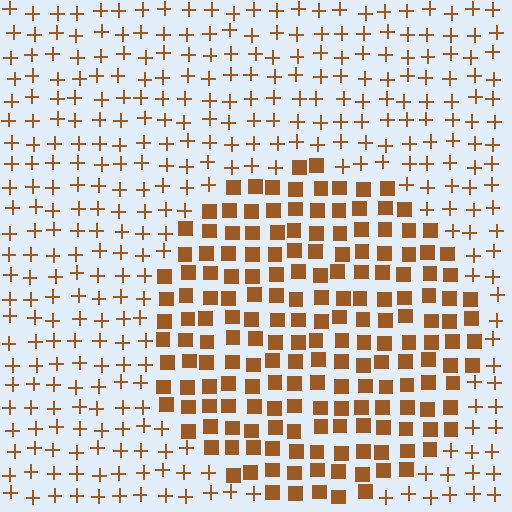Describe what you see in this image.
The image is filled with small brown elements arranged in a uniform grid. A circle-shaped region contains squares, while the surrounding area contains plus signs. The boundary is defined purely by the change in element shape.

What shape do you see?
I see a circle.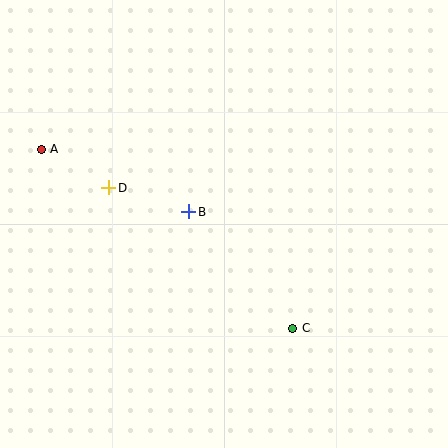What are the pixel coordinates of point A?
Point A is at (41, 149).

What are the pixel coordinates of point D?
Point D is at (109, 188).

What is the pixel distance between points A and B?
The distance between A and B is 160 pixels.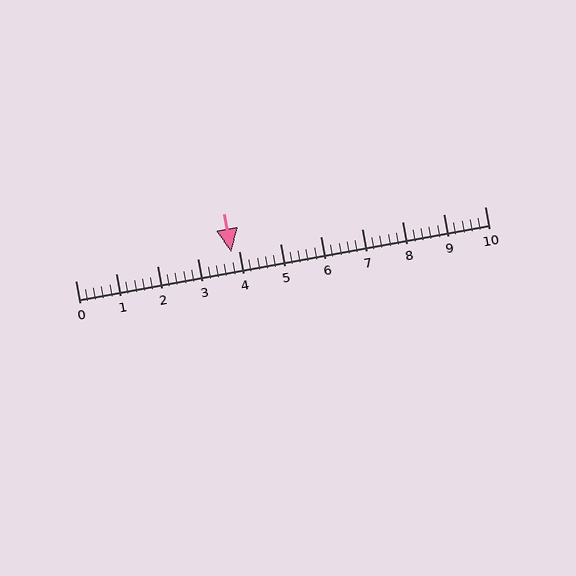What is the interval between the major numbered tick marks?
The major tick marks are spaced 1 units apart.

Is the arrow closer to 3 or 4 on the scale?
The arrow is closer to 4.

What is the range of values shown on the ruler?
The ruler shows values from 0 to 10.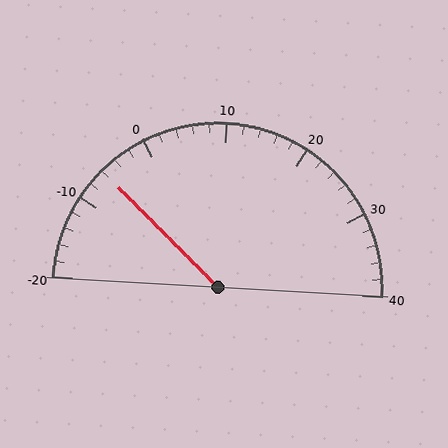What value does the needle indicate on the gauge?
The needle indicates approximately -6.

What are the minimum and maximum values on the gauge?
The gauge ranges from -20 to 40.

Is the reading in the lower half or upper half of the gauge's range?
The reading is in the lower half of the range (-20 to 40).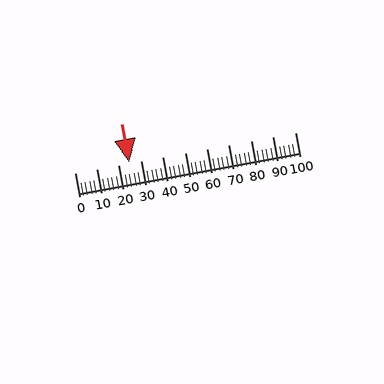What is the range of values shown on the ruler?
The ruler shows values from 0 to 100.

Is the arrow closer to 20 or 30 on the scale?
The arrow is closer to 20.